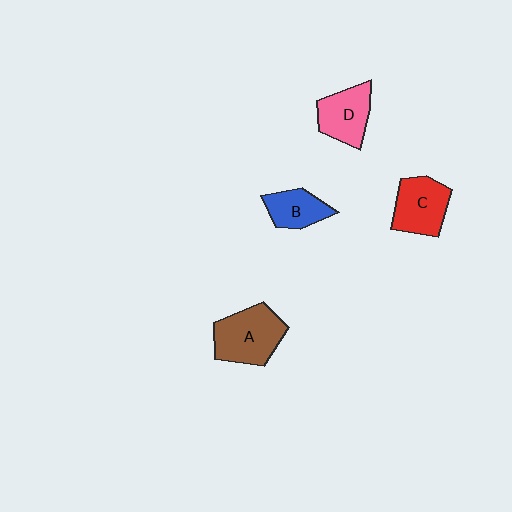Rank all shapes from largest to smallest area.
From largest to smallest: A (brown), C (red), D (pink), B (blue).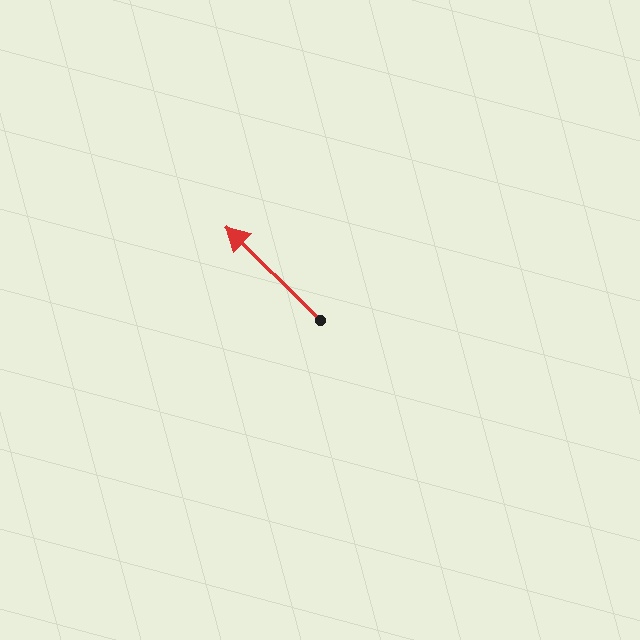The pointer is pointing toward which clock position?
Roughly 10 o'clock.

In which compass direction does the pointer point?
Northwest.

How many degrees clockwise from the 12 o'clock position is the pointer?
Approximately 315 degrees.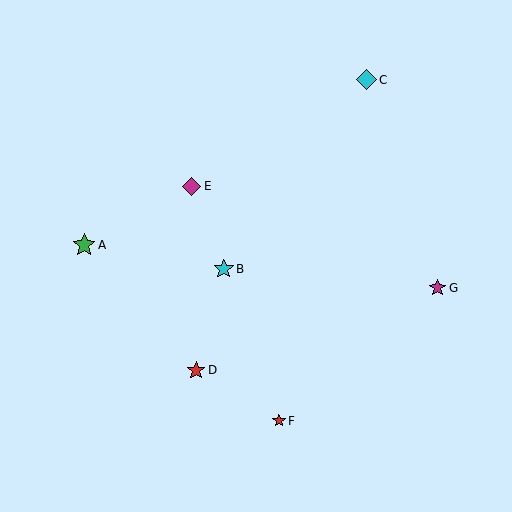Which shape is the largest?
The green star (labeled A) is the largest.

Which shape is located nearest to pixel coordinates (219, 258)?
The cyan star (labeled B) at (224, 269) is nearest to that location.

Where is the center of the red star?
The center of the red star is at (279, 421).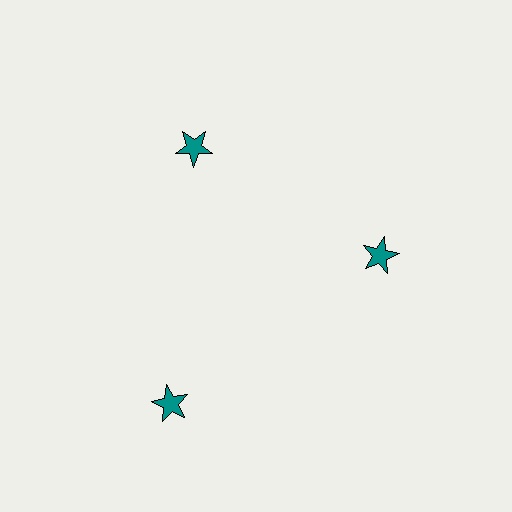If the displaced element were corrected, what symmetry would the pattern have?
It would have 3-fold rotational symmetry — the pattern would map onto itself every 120 degrees.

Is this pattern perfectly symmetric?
No. The 3 teal stars are arranged in a ring, but one element near the 7 o'clock position is pushed outward from the center, breaking the 3-fold rotational symmetry.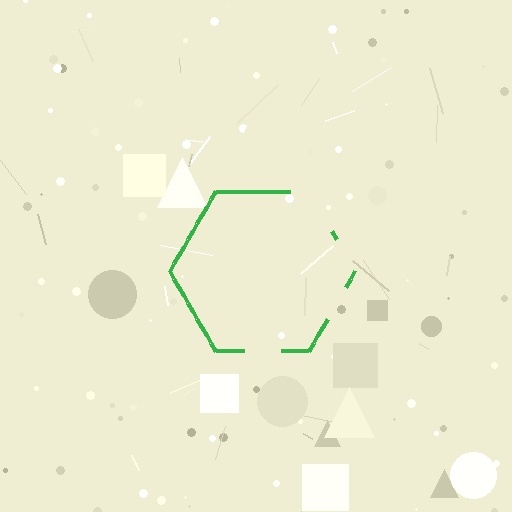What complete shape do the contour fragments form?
The contour fragments form a hexagon.